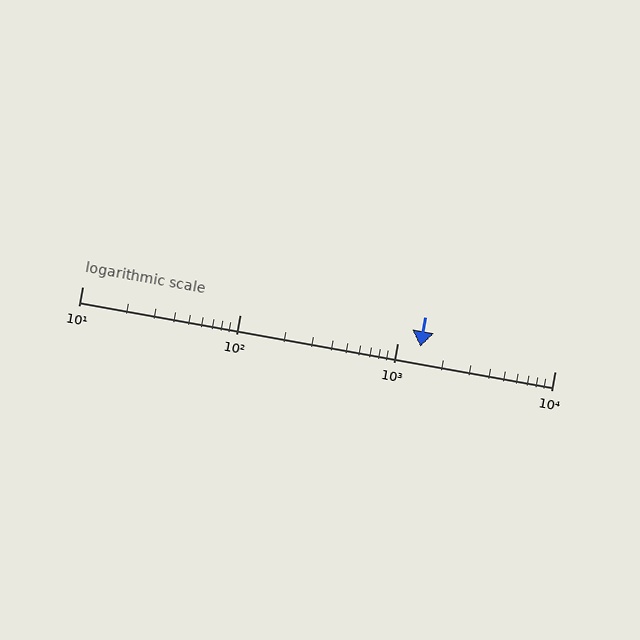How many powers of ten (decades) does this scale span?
The scale spans 3 decades, from 10 to 10000.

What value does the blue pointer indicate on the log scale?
The pointer indicates approximately 1400.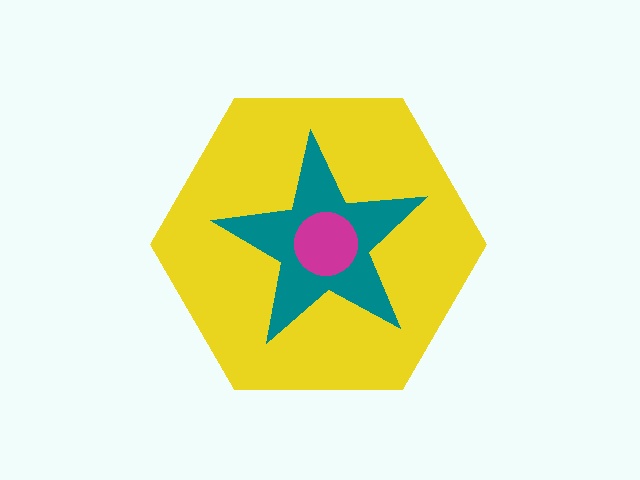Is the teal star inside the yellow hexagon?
Yes.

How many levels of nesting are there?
3.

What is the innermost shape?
The magenta circle.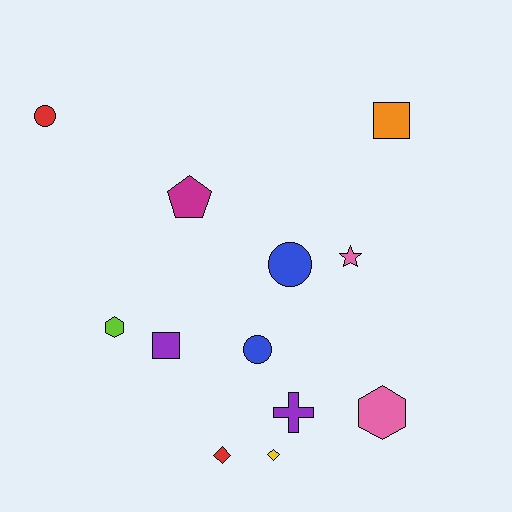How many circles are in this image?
There are 3 circles.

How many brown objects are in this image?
There are no brown objects.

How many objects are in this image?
There are 12 objects.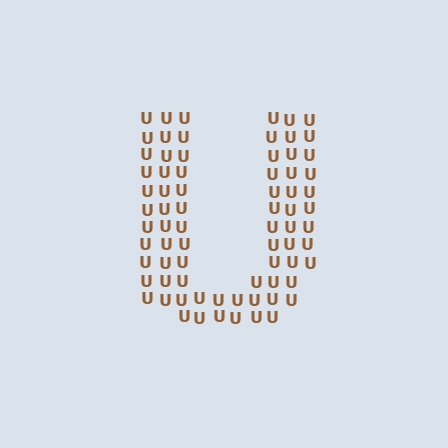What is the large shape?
The large shape is the letter U.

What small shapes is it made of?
It is made of small letter U's.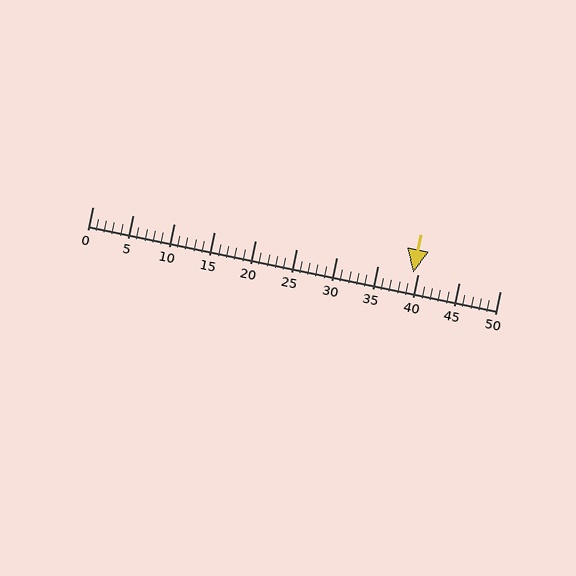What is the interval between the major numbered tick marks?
The major tick marks are spaced 5 units apart.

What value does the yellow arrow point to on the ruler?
The yellow arrow points to approximately 39.